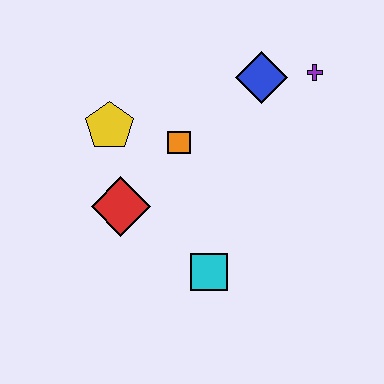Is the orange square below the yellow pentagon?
Yes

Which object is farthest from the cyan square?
The purple cross is farthest from the cyan square.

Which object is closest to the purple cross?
The blue diamond is closest to the purple cross.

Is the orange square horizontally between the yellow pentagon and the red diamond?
No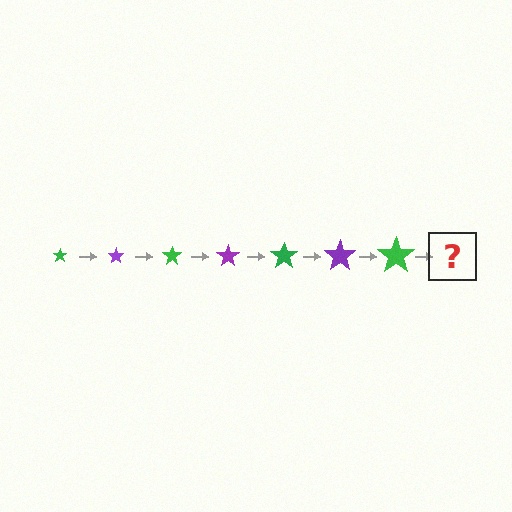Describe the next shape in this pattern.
It should be a purple star, larger than the previous one.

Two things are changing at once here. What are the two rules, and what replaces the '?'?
The two rules are that the star grows larger each step and the color cycles through green and purple. The '?' should be a purple star, larger than the previous one.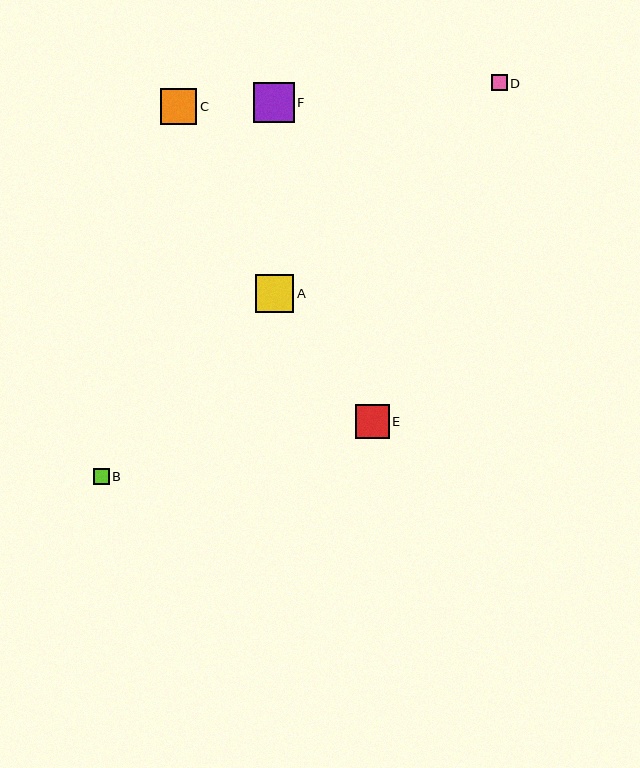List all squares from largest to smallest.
From largest to smallest: F, A, C, E, D, B.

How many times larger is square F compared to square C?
Square F is approximately 1.1 times the size of square C.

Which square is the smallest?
Square B is the smallest with a size of approximately 15 pixels.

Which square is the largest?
Square F is the largest with a size of approximately 41 pixels.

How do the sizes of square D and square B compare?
Square D and square B are approximately the same size.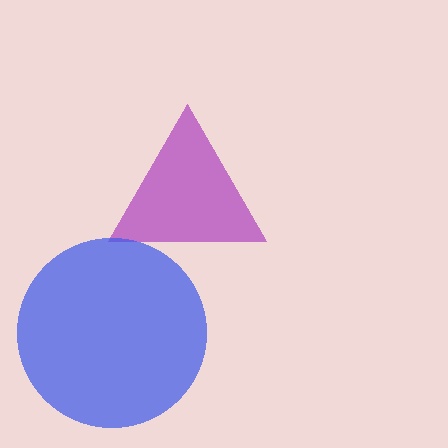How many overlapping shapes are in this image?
There are 2 overlapping shapes in the image.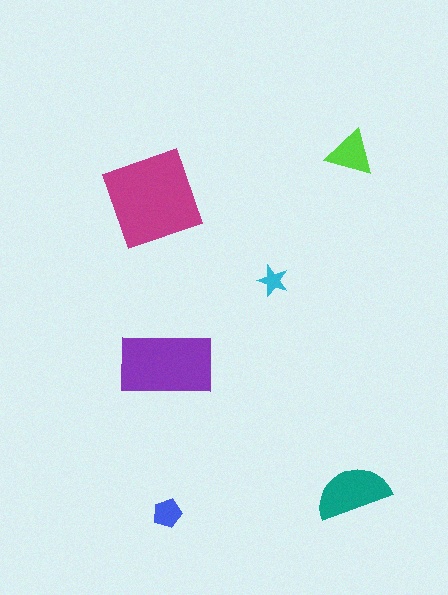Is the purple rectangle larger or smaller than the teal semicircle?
Larger.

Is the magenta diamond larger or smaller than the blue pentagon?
Larger.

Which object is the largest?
The magenta diamond.